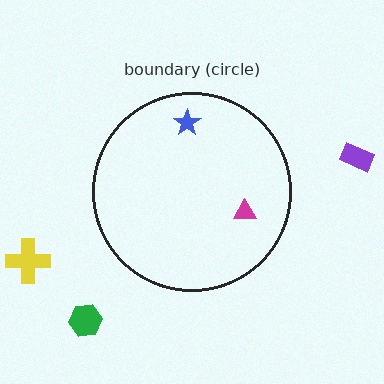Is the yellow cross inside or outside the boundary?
Outside.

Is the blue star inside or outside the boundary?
Inside.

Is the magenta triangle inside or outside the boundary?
Inside.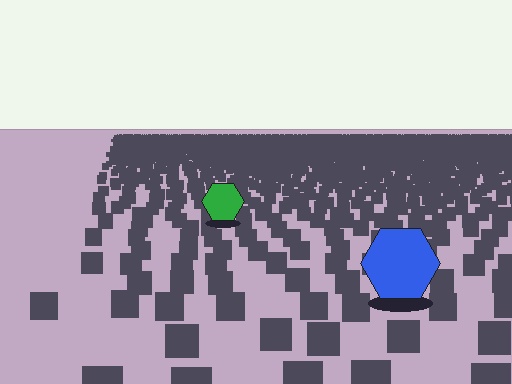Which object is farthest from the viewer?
The green hexagon is farthest from the viewer. It appears smaller and the ground texture around it is denser.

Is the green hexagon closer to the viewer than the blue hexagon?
No. The blue hexagon is closer — you can tell from the texture gradient: the ground texture is coarser near it.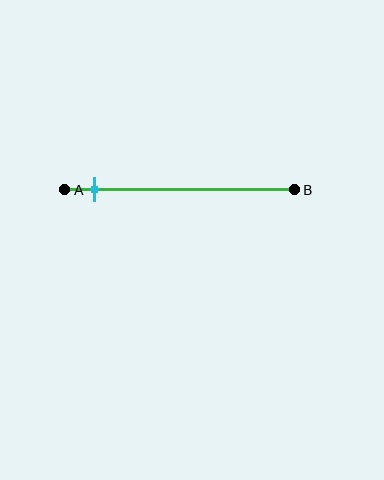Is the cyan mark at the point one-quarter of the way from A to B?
No, the mark is at about 15% from A, not at the 25% one-quarter point.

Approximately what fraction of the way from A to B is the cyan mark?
The cyan mark is approximately 15% of the way from A to B.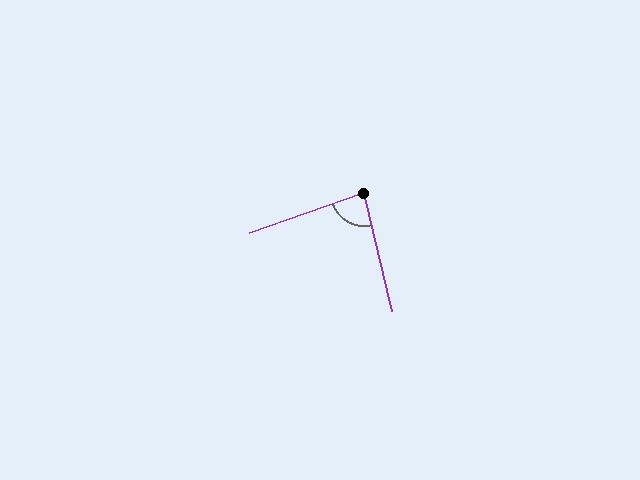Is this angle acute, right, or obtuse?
It is acute.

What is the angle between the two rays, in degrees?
Approximately 83 degrees.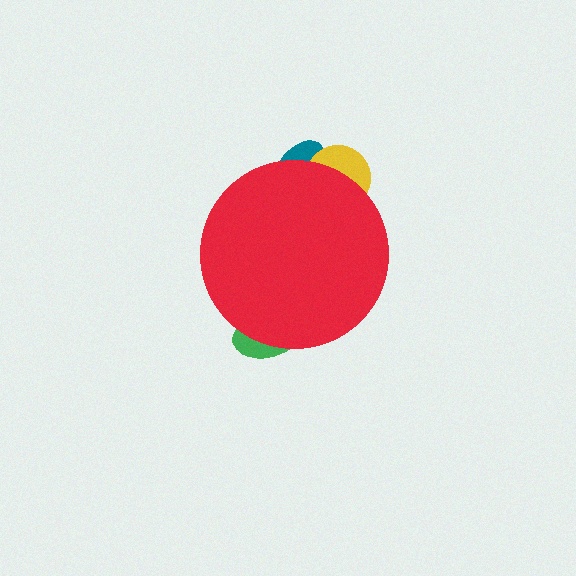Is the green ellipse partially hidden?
Yes, the green ellipse is partially hidden behind the red circle.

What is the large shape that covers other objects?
A red circle.